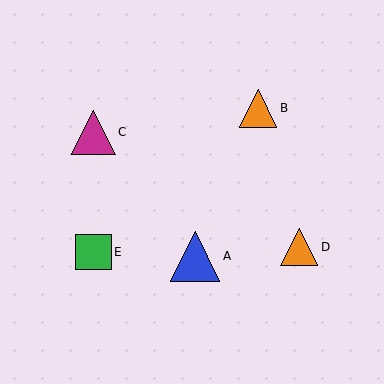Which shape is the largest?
The blue triangle (labeled A) is the largest.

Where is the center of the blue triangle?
The center of the blue triangle is at (195, 256).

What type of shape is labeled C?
Shape C is a magenta triangle.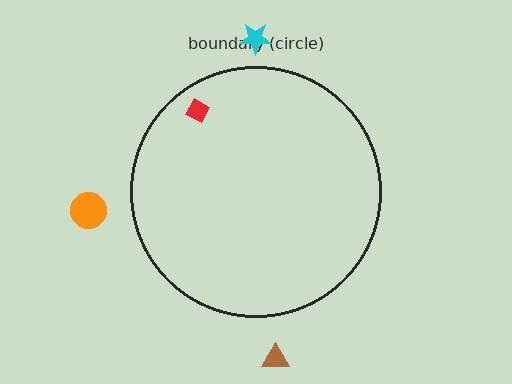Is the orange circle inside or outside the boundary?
Outside.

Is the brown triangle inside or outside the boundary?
Outside.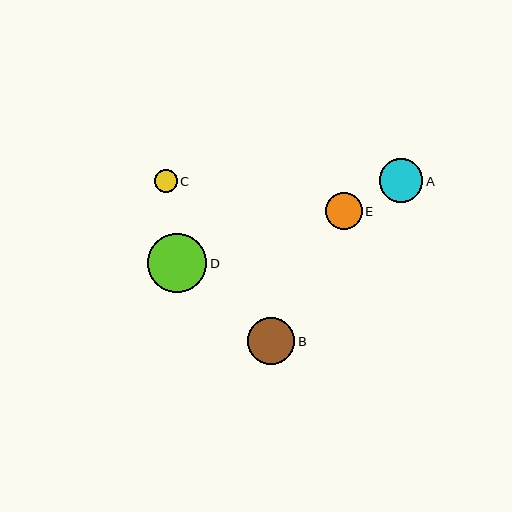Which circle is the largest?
Circle D is the largest with a size of approximately 60 pixels.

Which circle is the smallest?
Circle C is the smallest with a size of approximately 23 pixels.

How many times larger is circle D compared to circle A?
Circle D is approximately 1.4 times the size of circle A.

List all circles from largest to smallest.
From largest to smallest: D, B, A, E, C.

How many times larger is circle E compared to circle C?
Circle E is approximately 1.6 times the size of circle C.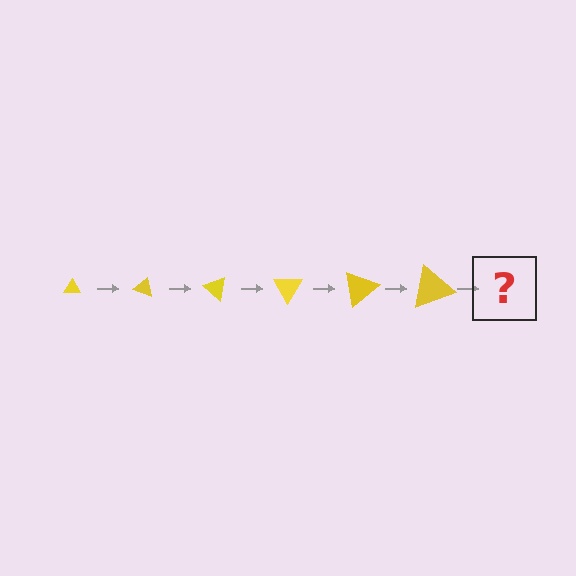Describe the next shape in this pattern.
It should be a triangle, larger than the previous one and rotated 120 degrees from the start.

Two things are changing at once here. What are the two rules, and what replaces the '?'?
The two rules are that the triangle grows larger each step and it rotates 20 degrees each step. The '?' should be a triangle, larger than the previous one and rotated 120 degrees from the start.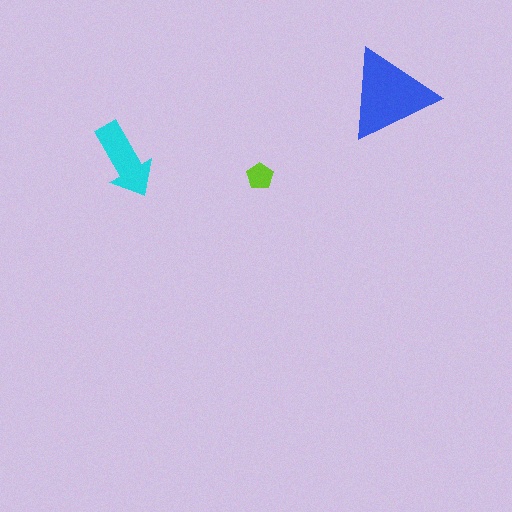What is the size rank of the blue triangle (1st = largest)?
1st.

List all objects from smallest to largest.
The lime pentagon, the cyan arrow, the blue triangle.